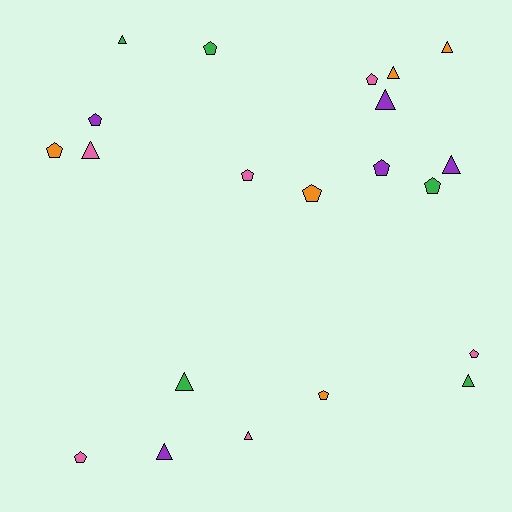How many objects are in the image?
There are 21 objects.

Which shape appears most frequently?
Pentagon, with 11 objects.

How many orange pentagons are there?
There are 3 orange pentagons.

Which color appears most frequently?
Pink, with 6 objects.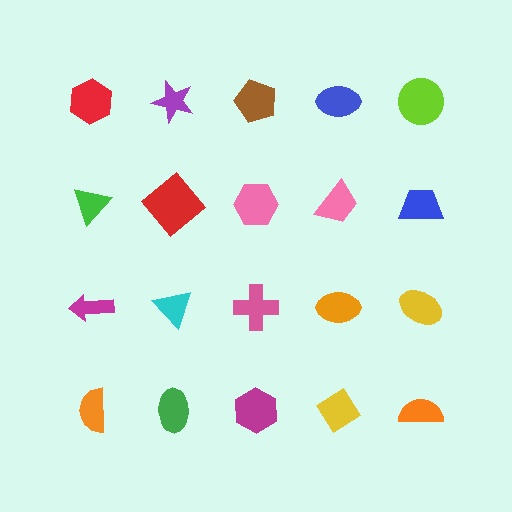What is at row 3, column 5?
A yellow ellipse.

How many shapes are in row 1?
5 shapes.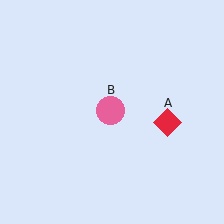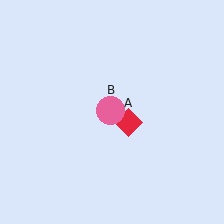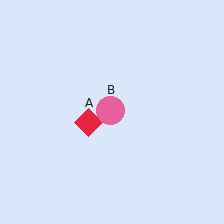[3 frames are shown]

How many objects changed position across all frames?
1 object changed position: red diamond (object A).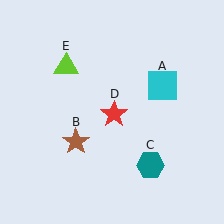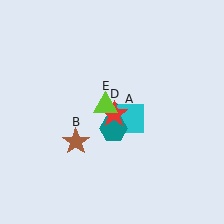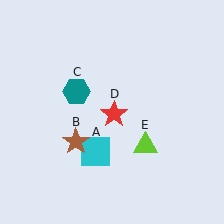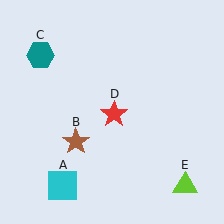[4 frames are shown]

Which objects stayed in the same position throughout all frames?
Brown star (object B) and red star (object D) remained stationary.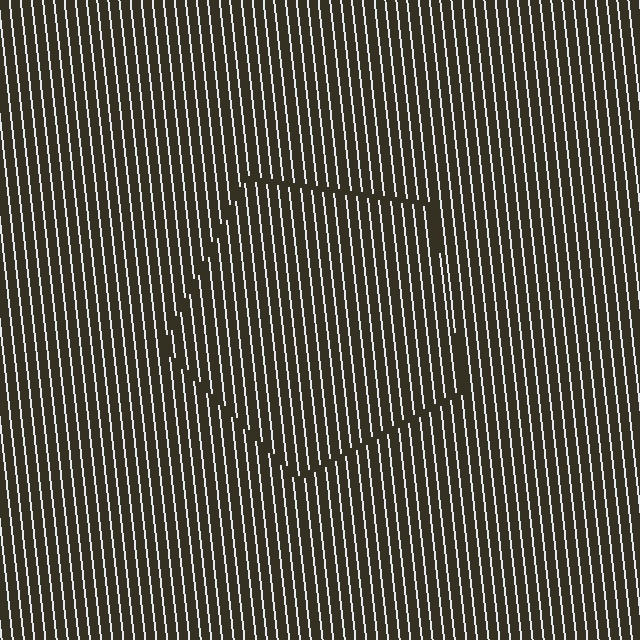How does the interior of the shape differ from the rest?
The interior of the shape contains the same grating, shifted by half a period — the contour is defined by the phase discontinuity where line-ends from the inner and outer gratings abut.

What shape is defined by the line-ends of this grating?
An illusory pentagon. The interior of the shape contains the same grating, shifted by half a period — the contour is defined by the phase discontinuity where line-ends from the inner and outer gratings abut.